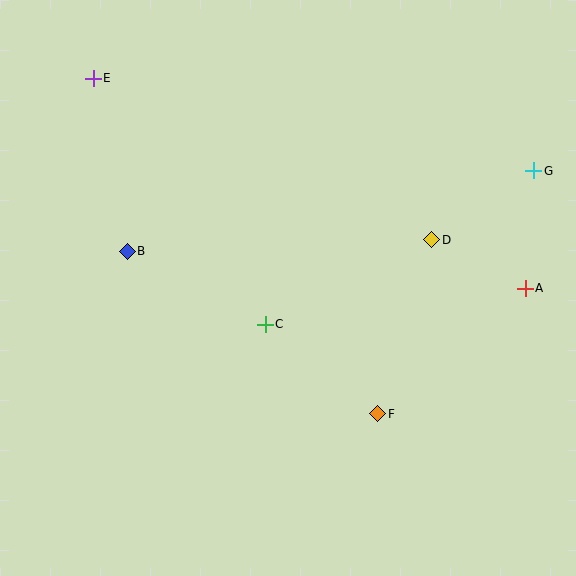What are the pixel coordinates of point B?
Point B is at (127, 251).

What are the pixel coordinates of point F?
Point F is at (378, 414).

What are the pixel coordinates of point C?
Point C is at (265, 324).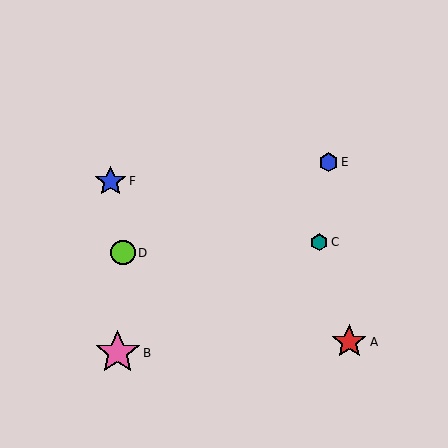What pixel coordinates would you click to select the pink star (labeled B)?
Click at (118, 353) to select the pink star B.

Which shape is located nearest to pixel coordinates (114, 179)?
The blue star (labeled F) at (111, 181) is nearest to that location.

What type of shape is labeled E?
Shape E is a blue hexagon.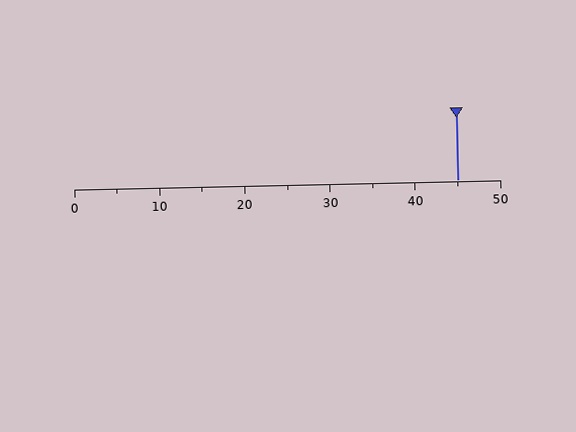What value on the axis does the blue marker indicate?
The marker indicates approximately 45.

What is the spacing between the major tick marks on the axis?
The major ticks are spaced 10 apart.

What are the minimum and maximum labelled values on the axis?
The axis runs from 0 to 50.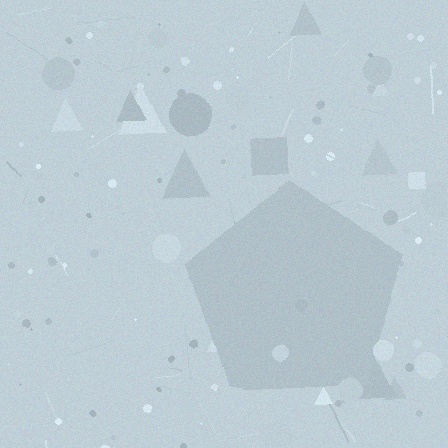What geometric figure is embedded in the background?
A pentagon is embedded in the background.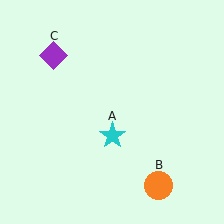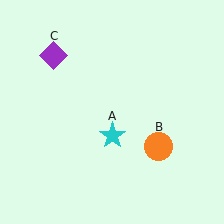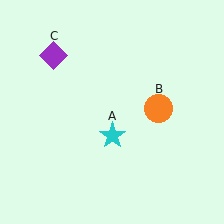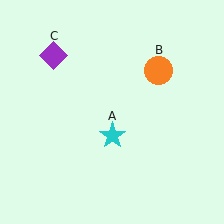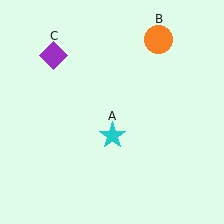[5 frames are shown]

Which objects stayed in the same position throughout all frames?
Cyan star (object A) and purple diamond (object C) remained stationary.